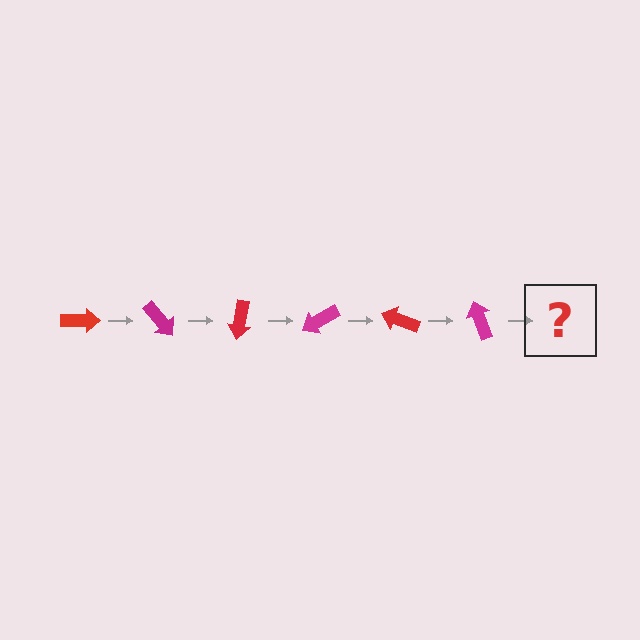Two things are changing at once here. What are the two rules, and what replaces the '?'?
The two rules are that it rotates 50 degrees each step and the color cycles through red and magenta. The '?' should be a red arrow, rotated 300 degrees from the start.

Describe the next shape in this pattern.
It should be a red arrow, rotated 300 degrees from the start.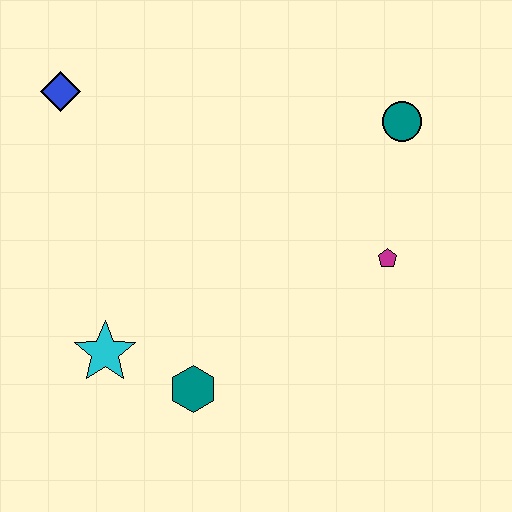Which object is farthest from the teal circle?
The cyan star is farthest from the teal circle.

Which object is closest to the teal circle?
The magenta pentagon is closest to the teal circle.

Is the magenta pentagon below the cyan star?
No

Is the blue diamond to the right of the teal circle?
No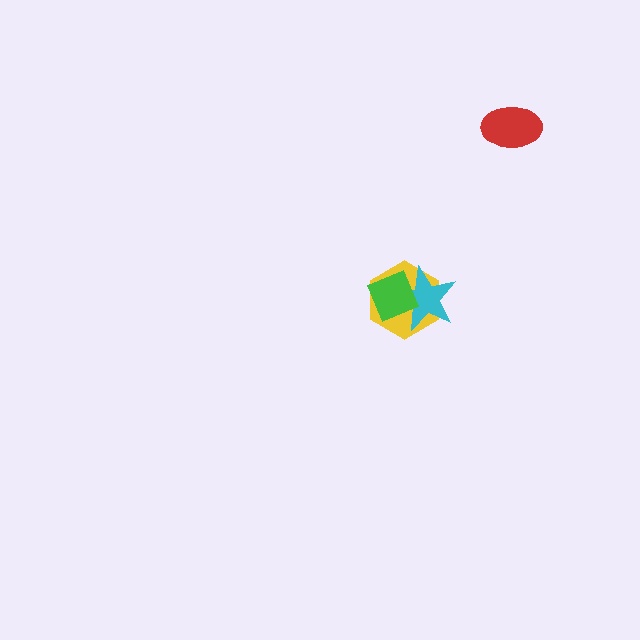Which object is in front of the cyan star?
The green diamond is in front of the cyan star.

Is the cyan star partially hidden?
Yes, it is partially covered by another shape.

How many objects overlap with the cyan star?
2 objects overlap with the cyan star.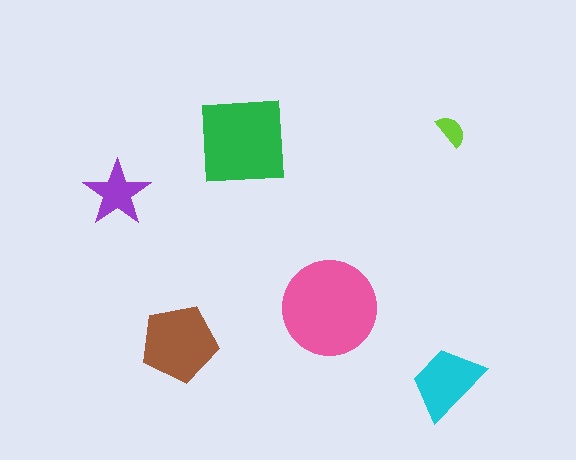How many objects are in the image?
There are 6 objects in the image.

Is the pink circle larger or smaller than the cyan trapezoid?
Larger.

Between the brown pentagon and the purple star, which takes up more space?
The brown pentagon.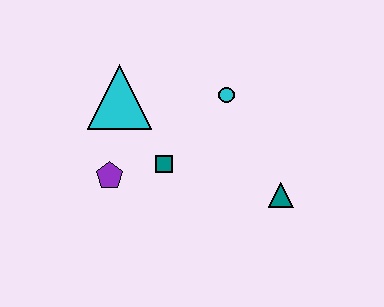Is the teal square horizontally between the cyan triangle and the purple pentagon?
No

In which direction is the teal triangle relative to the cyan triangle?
The teal triangle is to the right of the cyan triangle.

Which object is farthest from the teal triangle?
The cyan triangle is farthest from the teal triangle.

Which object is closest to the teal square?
The purple pentagon is closest to the teal square.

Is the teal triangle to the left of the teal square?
No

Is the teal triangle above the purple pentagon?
No